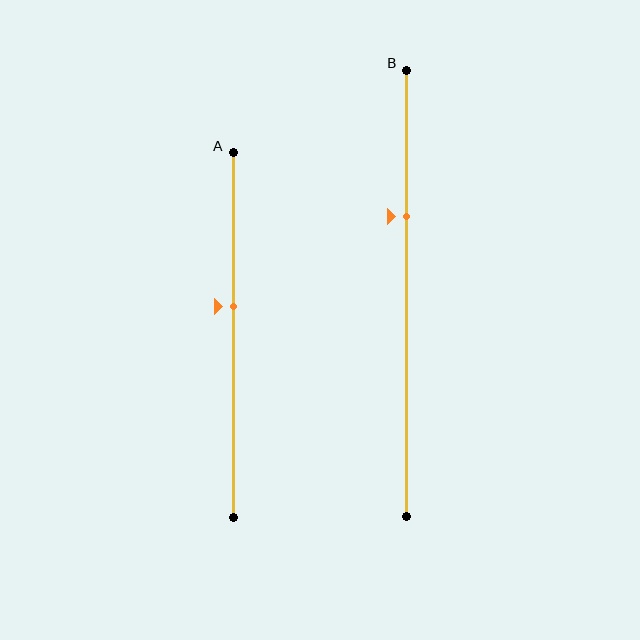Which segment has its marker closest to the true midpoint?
Segment A has its marker closest to the true midpoint.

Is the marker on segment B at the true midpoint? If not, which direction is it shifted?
No, the marker on segment B is shifted upward by about 17% of the segment length.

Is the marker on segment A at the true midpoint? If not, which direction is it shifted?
No, the marker on segment A is shifted upward by about 8% of the segment length.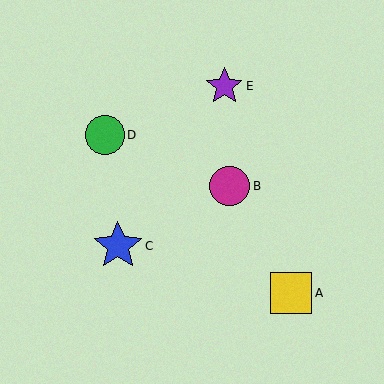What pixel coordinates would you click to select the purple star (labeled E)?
Click at (224, 86) to select the purple star E.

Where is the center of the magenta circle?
The center of the magenta circle is at (230, 186).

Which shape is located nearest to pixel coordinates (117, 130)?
The green circle (labeled D) at (105, 135) is nearest to that location.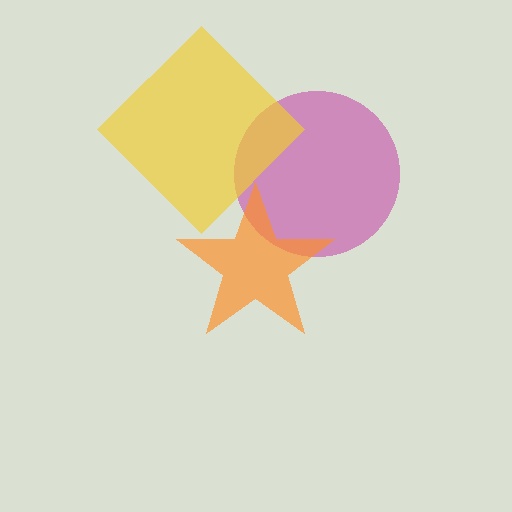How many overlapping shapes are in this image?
There are 3 overlapping shapes in the image.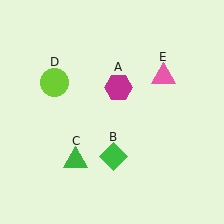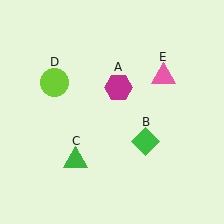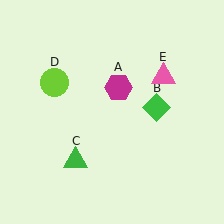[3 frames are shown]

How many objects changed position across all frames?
1 object changed position: green diamond (object B).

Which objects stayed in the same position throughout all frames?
Magenta hexagon (object A) and green triangle (object C) and lime circle (object D) and pink triangle (object E) remained stationary.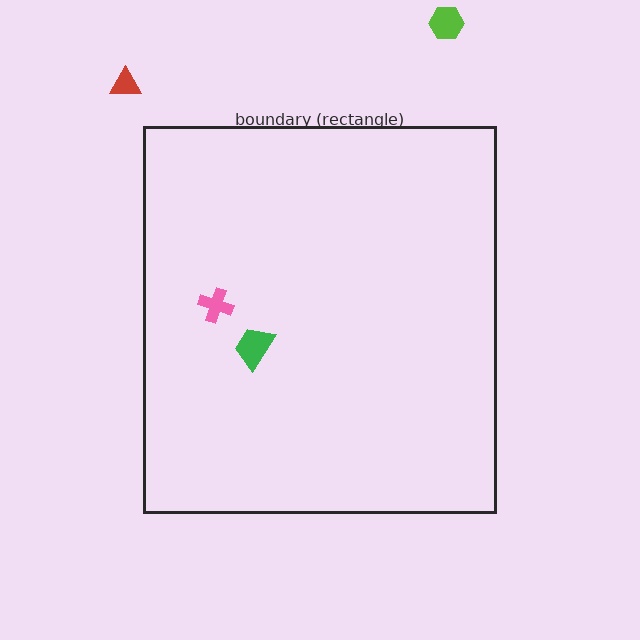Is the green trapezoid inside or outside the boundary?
Inside.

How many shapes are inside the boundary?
2 inside, 2 outside.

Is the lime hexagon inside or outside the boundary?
Outside.